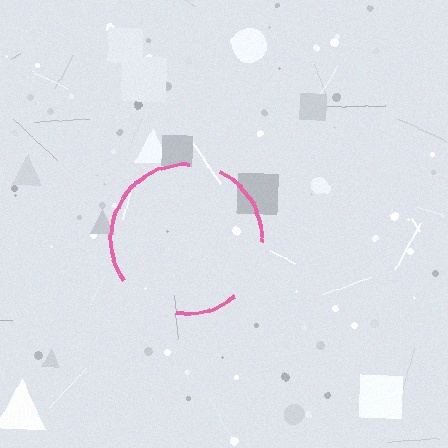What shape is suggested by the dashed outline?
The dashed outline suggests a circle.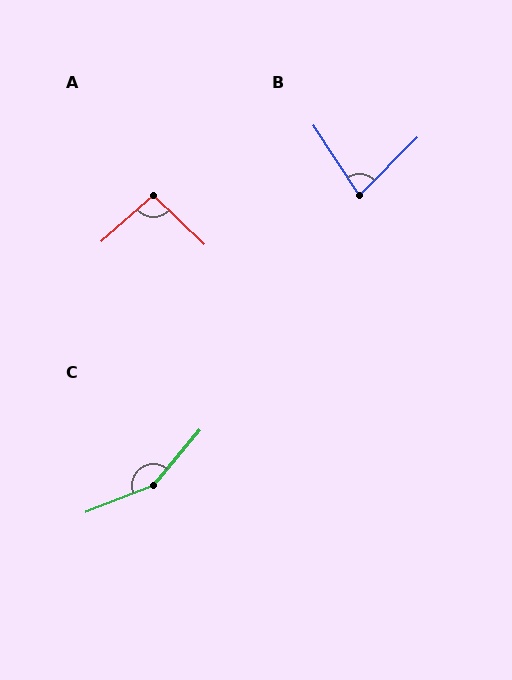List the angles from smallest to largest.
B (78°), A (95°), C (151°).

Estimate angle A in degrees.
Approximately 95 degrees.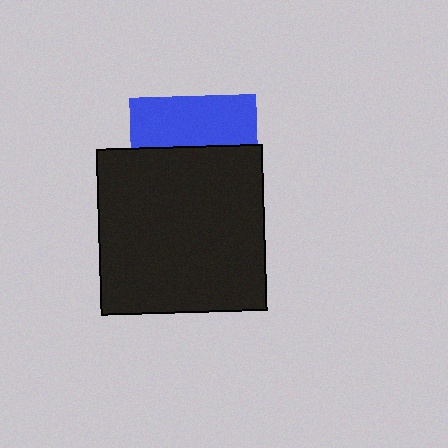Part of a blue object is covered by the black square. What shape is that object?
It is a square.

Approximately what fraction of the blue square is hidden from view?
Roughly 61% of the blue square is hidden behind the black square.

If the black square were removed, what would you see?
You would see the complete blue square.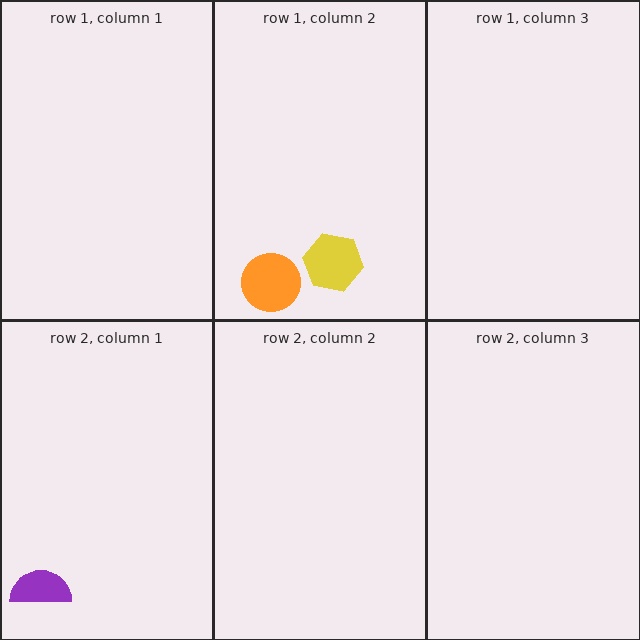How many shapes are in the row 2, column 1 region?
1.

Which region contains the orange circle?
The row 1, column 2 region.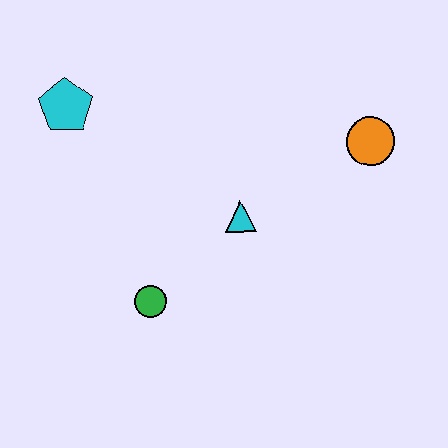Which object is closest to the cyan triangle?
The green circle is closest to the cyan triangle.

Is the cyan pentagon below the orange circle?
No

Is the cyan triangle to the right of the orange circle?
No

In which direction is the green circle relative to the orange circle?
The green circle is to the left of the orange circle.